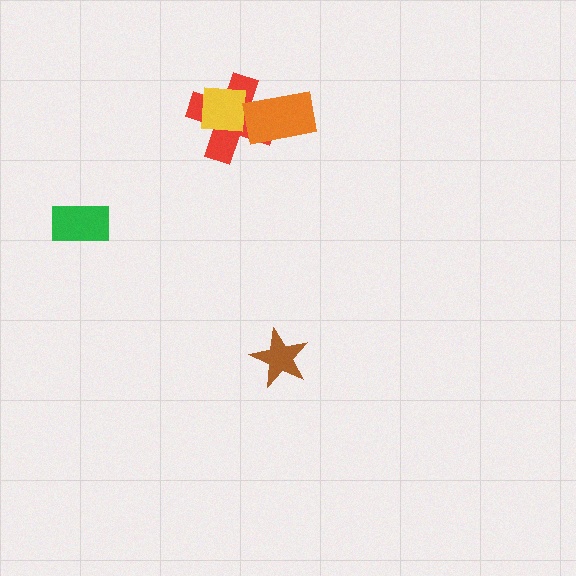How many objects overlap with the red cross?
2 objects overlap with the red cross.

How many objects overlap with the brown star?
0 objects overlap with the brown star.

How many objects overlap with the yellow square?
1 object overlaps with the yellow square.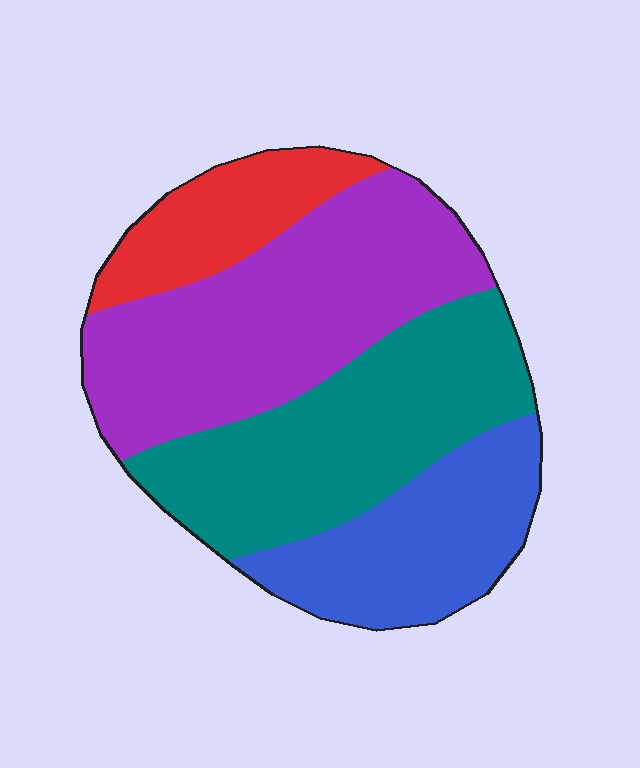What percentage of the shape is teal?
Teal covers roughly 30% of the shape.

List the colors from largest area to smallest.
From largest to smallest: purple, teal, blue, red.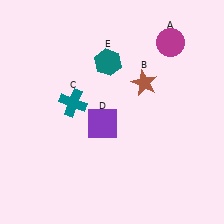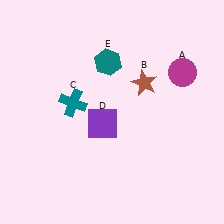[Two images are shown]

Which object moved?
The magenta circle (A) moved down.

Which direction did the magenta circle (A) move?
The magenta circle (A) moved down.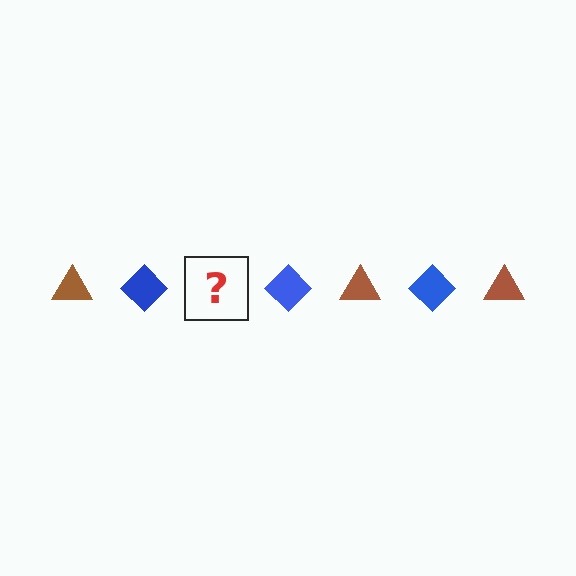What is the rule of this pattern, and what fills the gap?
The rule is that the pattern alternates between brown triangle and blue diamond. The gap should be filled with a brown triangle.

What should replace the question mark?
The question mark should be replaced with a brown triangle.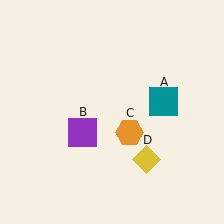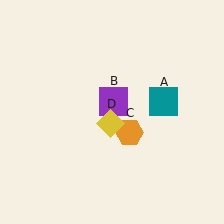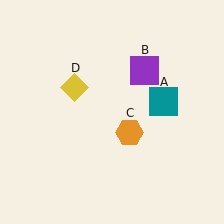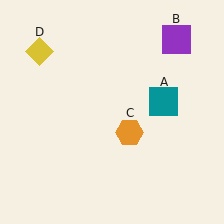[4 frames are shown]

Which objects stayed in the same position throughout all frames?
Teal square (object A) and orange hexagon (object C) remained stationary.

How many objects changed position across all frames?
2 objects changed position: purple square (object B), yellow diamond (object D).